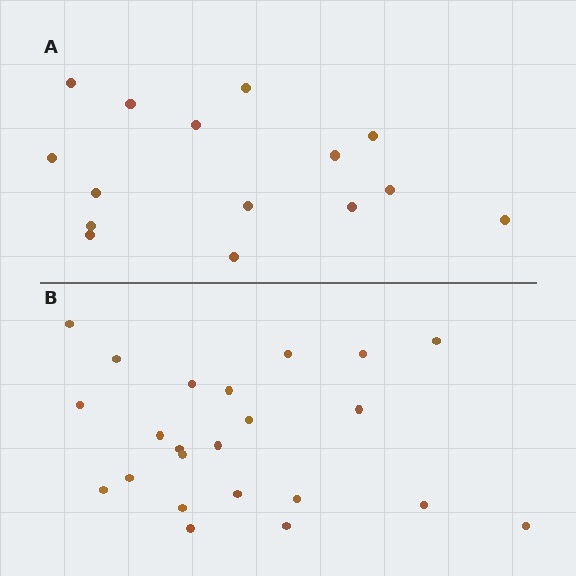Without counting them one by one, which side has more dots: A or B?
Region B (the bottom region) has more dots.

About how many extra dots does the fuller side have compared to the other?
Region B has roughly 8 or so more dots than region A.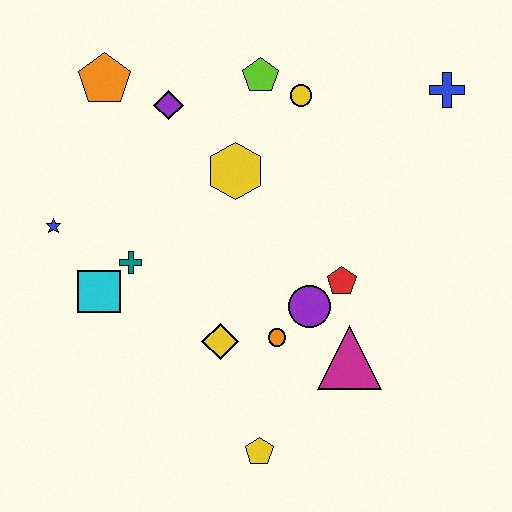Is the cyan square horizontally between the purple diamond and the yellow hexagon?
No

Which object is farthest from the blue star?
The blue cross is farthest from the blue star.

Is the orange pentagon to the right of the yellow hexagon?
No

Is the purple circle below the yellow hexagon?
Yes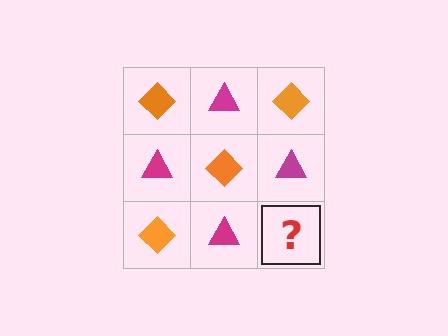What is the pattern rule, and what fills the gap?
The rule is that it alternates orange diamond and magenta triangle in a checkerboard pattern. The gap should be filled with an orange diamond.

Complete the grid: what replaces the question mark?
The question mark should be replaced with an orange diamond.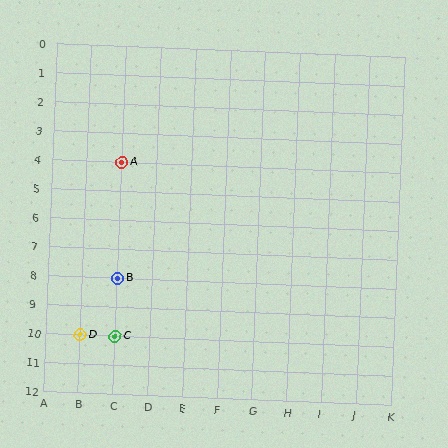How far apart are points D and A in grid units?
Points D and A are 1 column and 6 rows apart (about 6.1 grid units diagonally).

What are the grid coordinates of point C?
Point C is at grid coordinates (C, 10).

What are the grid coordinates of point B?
Point B is at grid coordinates (C, 8).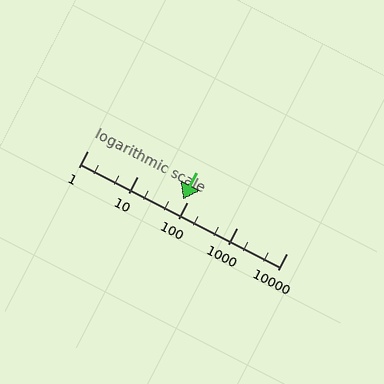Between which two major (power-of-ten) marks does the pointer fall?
The pointer is between 10 and 100.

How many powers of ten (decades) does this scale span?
The scale spans 4 decades, from 1 to 10000.